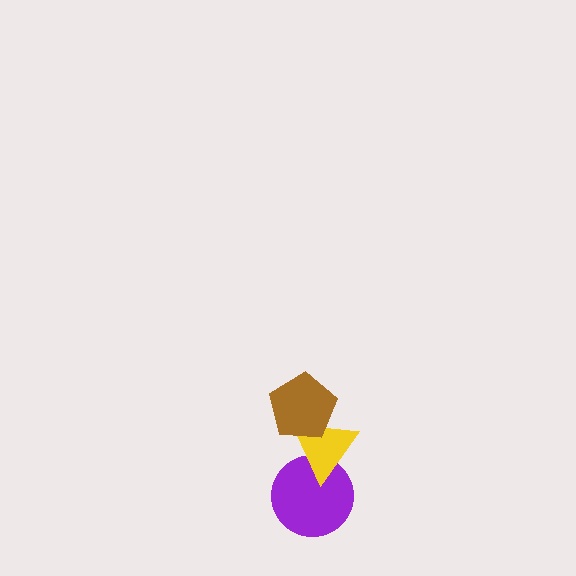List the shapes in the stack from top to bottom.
From top to bottom: the brown pentagon, the yellow triangle, the purple circle.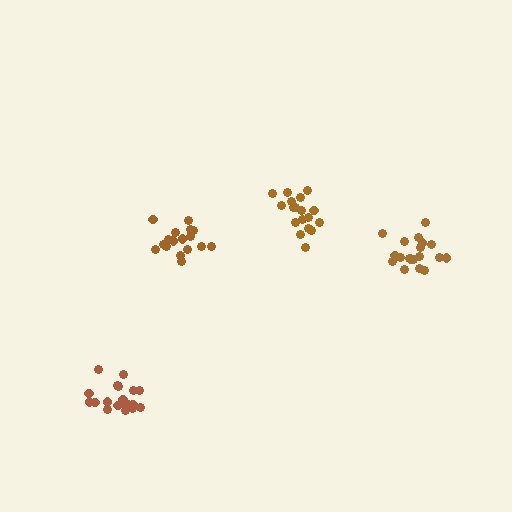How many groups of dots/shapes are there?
There are 4 groups.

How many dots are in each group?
Group 1: 19 dots, Group 2: 19 dots, Group 3: 17 dots, Group 4: 19 dots (74 total).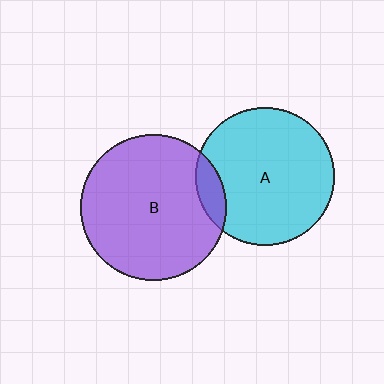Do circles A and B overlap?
Yes.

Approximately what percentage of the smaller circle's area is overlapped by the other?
Approximately 10%.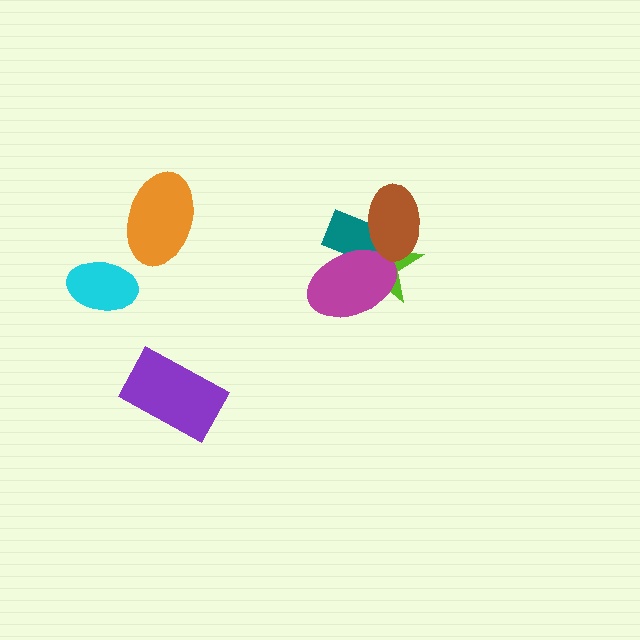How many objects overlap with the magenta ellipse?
3 objects overlap with the magenta ellipse.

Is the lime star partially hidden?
Yes, it is partially covered by another shape.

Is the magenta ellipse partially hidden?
Yes, it is partially covered by another shape.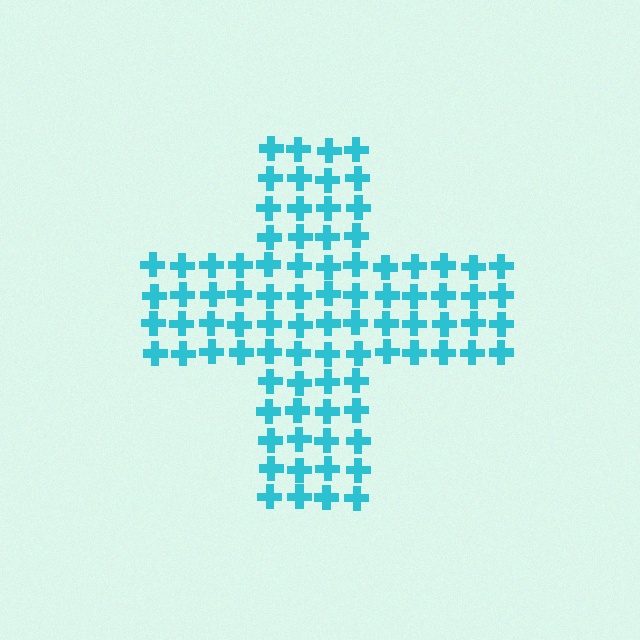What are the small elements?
The small elements are crosses.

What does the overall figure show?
The overall figure shows a cross.